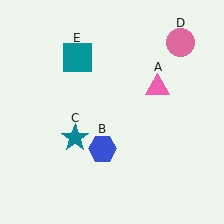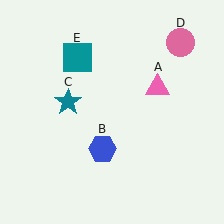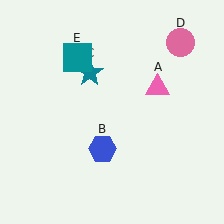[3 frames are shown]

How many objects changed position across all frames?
1 object changed position: teal star (object C).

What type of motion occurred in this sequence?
The teal star (object C) rotated clockwise around the center of the scene.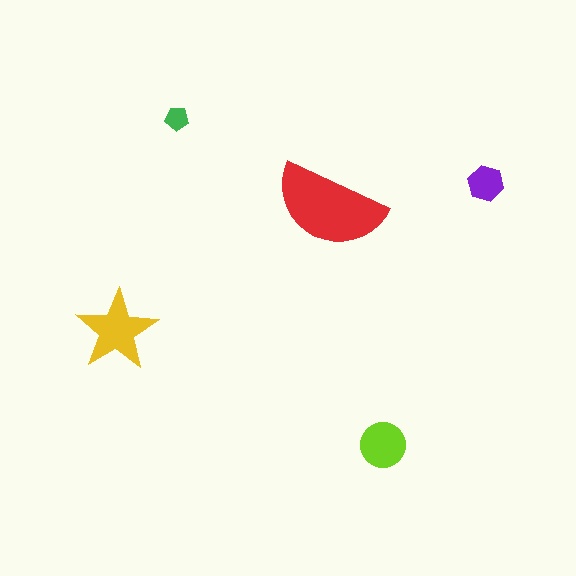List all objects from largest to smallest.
The red semicircle, the yellow star, the lime circle, the purple hexagon, the green pentagon.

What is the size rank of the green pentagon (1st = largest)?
5th.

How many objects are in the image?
There are 5 objects in the image.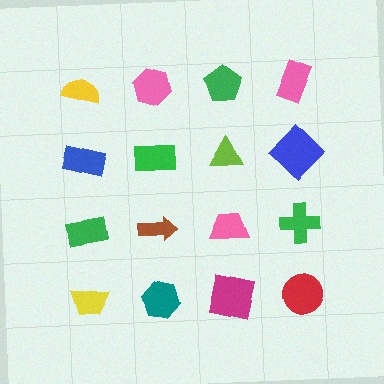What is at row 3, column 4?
A green cross.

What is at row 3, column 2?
A brown arrow.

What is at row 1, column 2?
A pink hexagon.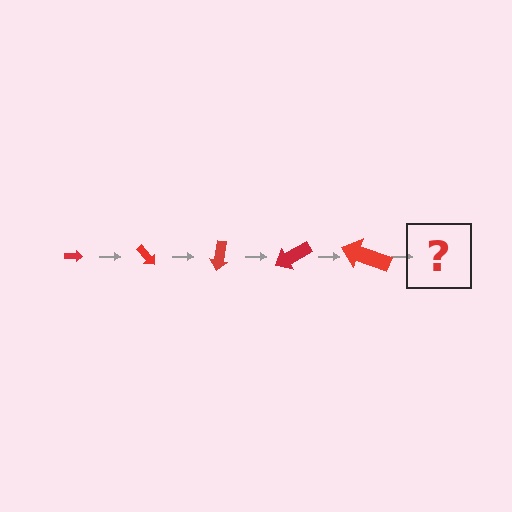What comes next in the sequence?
The next element should be an arrow, larger than the previous one and rotated 250 degrees from the start.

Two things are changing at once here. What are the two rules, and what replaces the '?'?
The two rules are that the arrow grows larger each step and it rotates 50 degrees each step. The '?' should be an arrow, larger than the previous one and rotated 250 degrees from the start.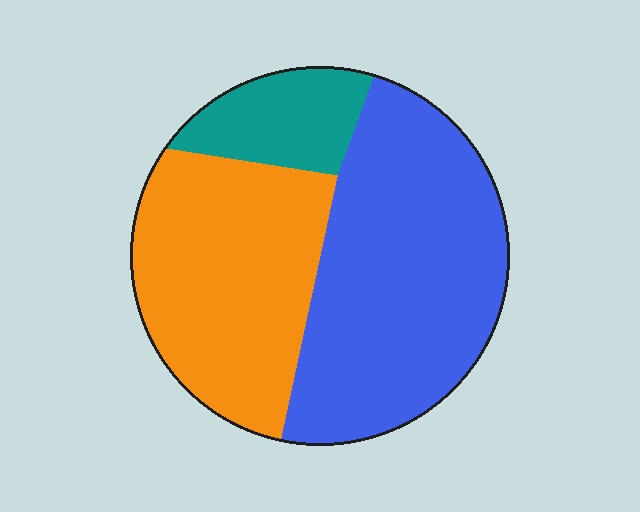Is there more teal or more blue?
Blue.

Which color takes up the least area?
Teal, at roughly 15%.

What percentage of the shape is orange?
Orange takes up between a third and a half of the shape.